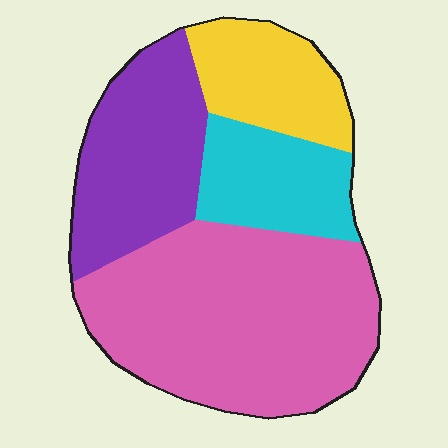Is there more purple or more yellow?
Purple.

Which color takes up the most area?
Pink, at roughly 45%.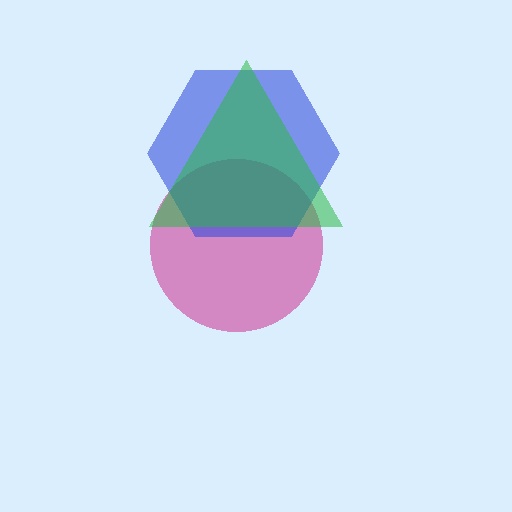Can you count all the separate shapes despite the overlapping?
Yes, there are 3 separate shapes.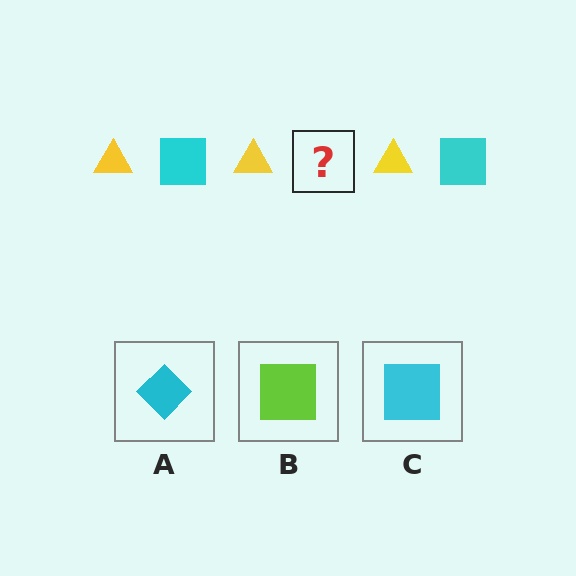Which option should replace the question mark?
Option C.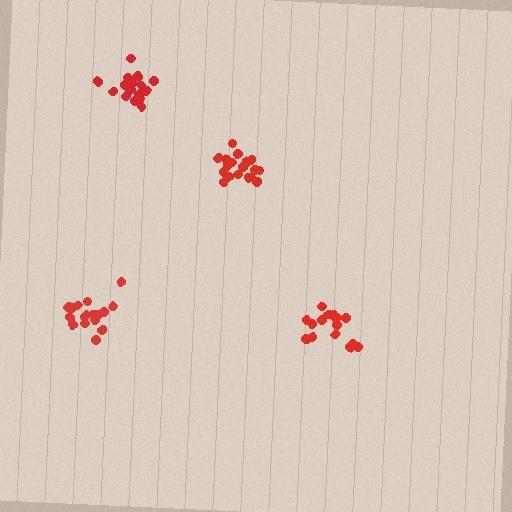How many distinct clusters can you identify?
There are 4 distinct clusters.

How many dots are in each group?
Group 1: 18 dots, Group 2: 18 dots, Group 3: 16 dots, Group 4: 17 dots (69 total).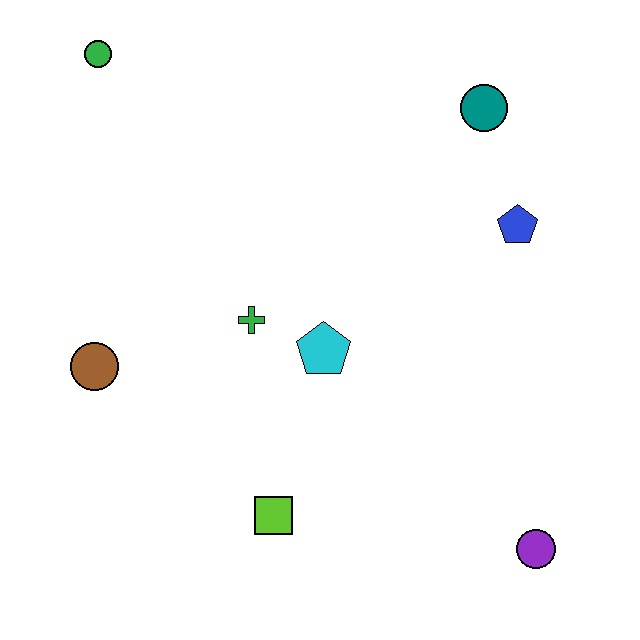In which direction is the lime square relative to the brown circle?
The lime square is to the right of the brown circle.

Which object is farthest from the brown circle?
The purple circle is farthest from the brown circle.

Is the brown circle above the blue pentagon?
No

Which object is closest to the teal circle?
The blue pentagon is closest to the teal circle.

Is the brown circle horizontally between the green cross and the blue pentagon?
No